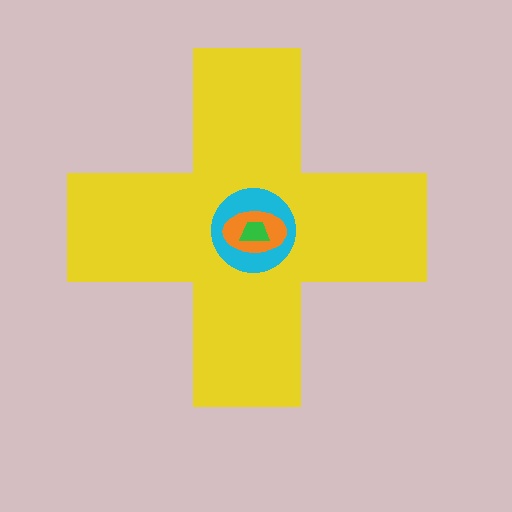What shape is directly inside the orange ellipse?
The green trapezoid.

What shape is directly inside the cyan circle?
The orange ellipse.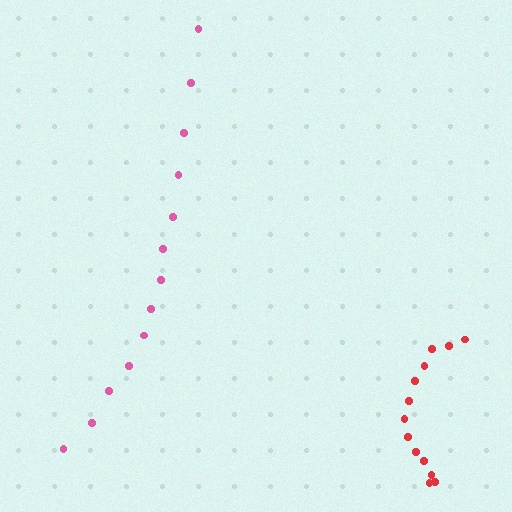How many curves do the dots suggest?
There are 2 distinct paths.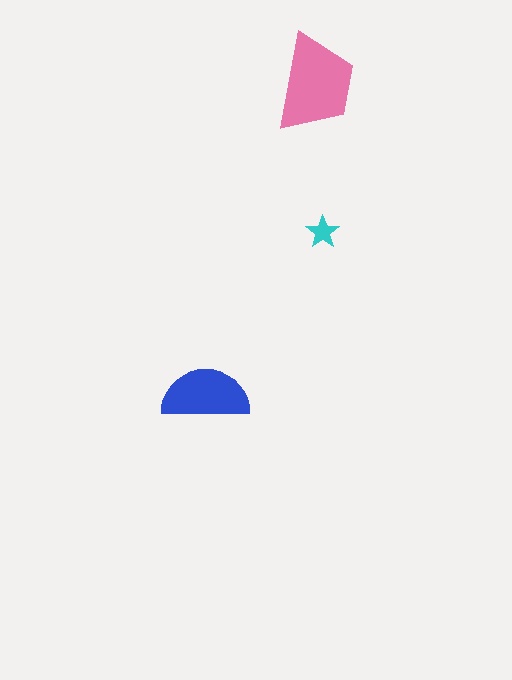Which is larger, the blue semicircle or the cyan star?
The blue semicircle.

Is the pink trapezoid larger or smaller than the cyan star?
Larger.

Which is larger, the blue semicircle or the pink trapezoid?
The pink trapezoid.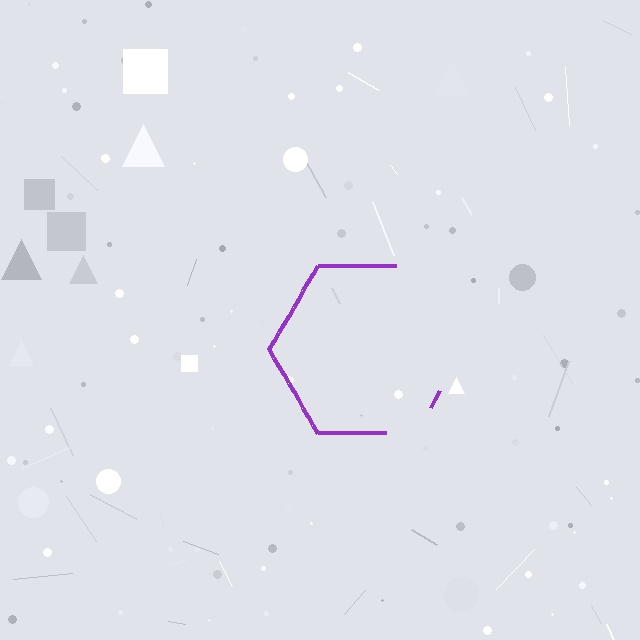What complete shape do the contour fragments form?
The contour fragments form a hexagon.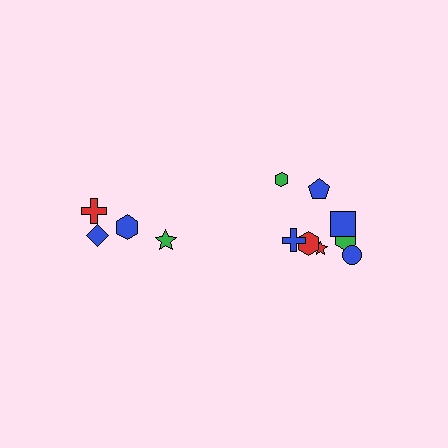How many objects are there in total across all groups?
There are 12 objects.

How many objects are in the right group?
There are 8 objects.